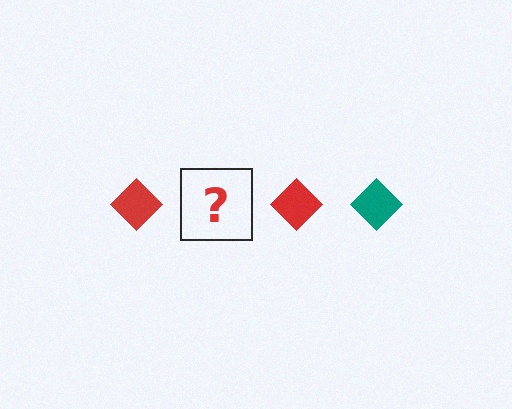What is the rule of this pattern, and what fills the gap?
The rule is that the pattern cycles through red, teal diamonds. The gap should be filled with a teal diamond.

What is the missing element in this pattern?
The missing element is a teal diamond.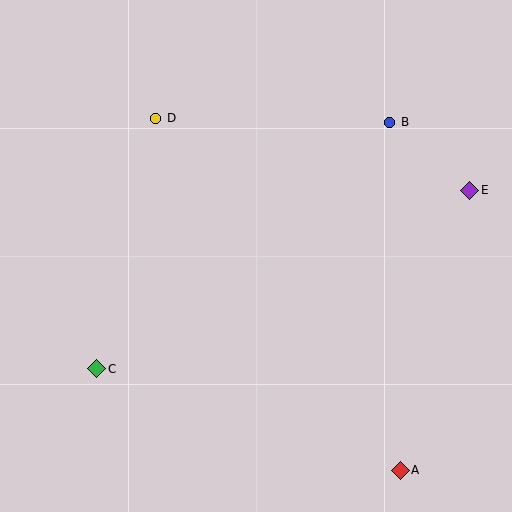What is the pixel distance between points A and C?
The distance between A and C is 320 pixels.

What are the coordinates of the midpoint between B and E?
The midpoint between B and E is at (430, 156).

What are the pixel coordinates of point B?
Point B is at (390, 122).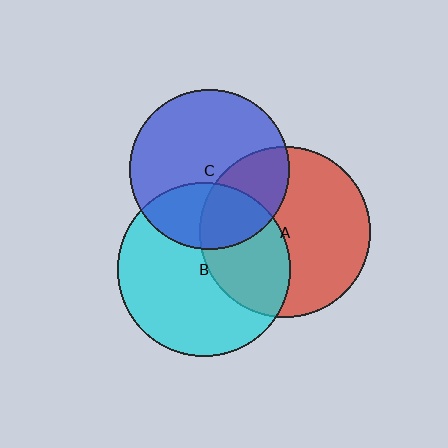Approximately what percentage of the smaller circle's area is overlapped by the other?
Approximately 30%.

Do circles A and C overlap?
Yes.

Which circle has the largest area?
Circle B (cyan).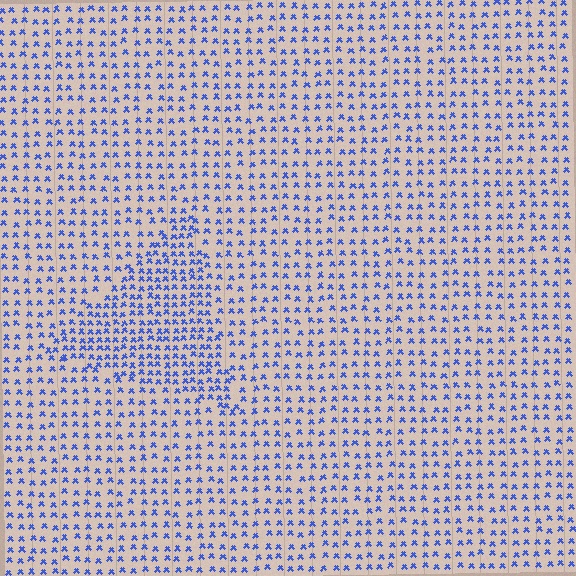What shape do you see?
I see a triangle.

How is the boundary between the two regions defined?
The boundary is defined by a change in element density (approximately 1.7x ratio). All elements are the same color, size, and shape.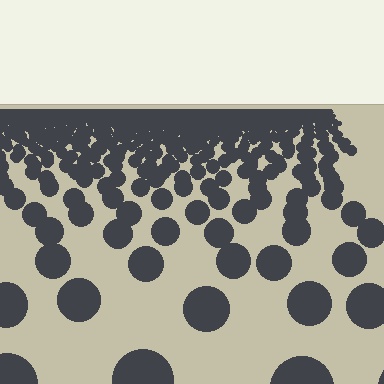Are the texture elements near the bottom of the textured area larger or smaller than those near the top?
Larger. Near the bottom, elements are closer to the viewer and appear at a bigger on-screen size.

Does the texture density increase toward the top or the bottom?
Density increases toward the top.